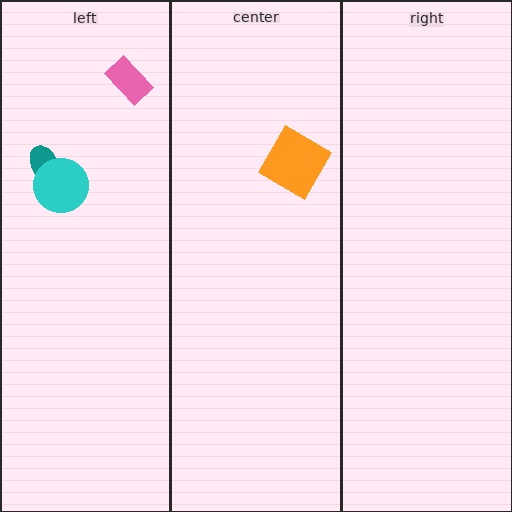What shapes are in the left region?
The teal ellipse, the cyan circle, the pink rectangle.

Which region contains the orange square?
The center region.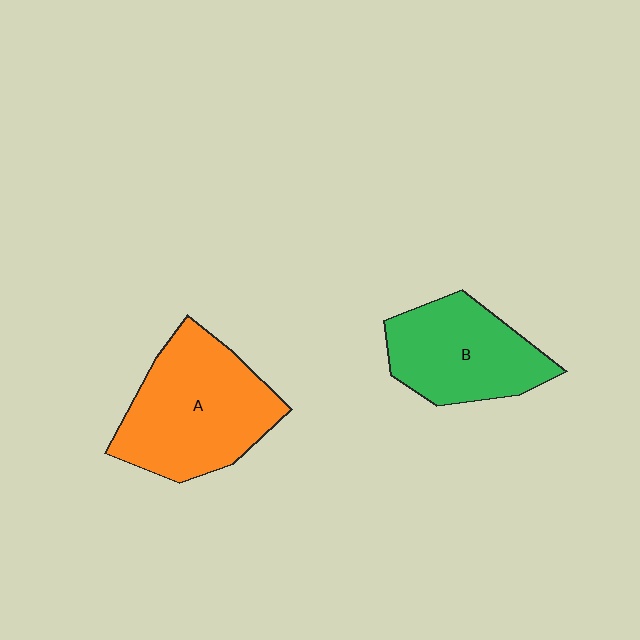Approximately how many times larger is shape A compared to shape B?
Approximately 1.3 times.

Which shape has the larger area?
Shape A (orange).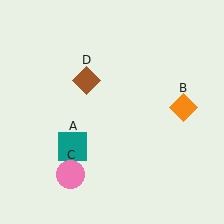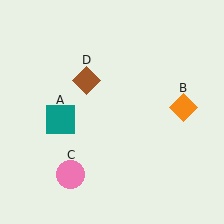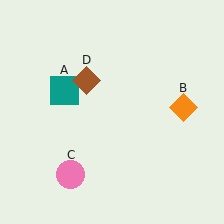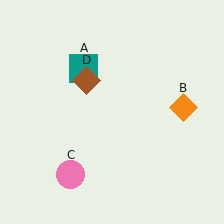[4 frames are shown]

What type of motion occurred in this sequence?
The teal square (object A) rotated clockwise around the center of the scene.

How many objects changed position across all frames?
1 object changed position: teal square (object A).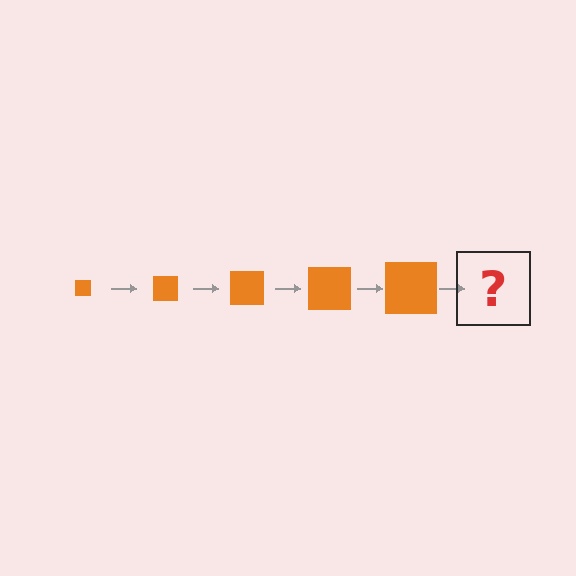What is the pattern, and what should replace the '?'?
The pattern is that the square gets progressively larger each step. The '?' should be an orange square, larger than the previous one.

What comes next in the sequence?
The next element should be an orange square, larger than the previous one.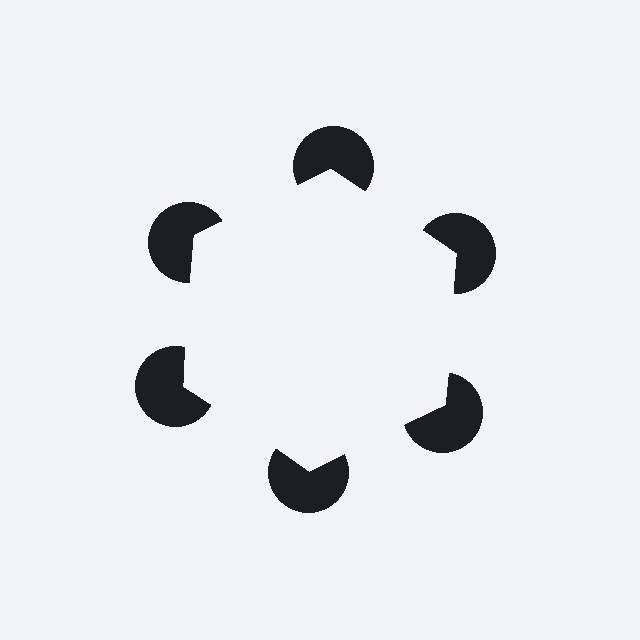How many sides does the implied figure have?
6 sides.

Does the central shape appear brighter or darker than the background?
It typically appears slightly brighter than the background, even though no actual brightness change is drawn.